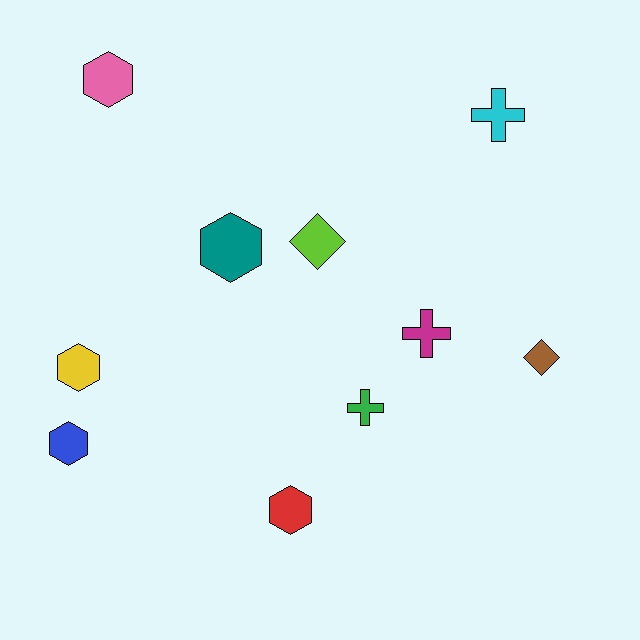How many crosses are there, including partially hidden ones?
There are 3 crosses.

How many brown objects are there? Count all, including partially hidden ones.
There is 1 brown object.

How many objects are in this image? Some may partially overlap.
There are 10 objects.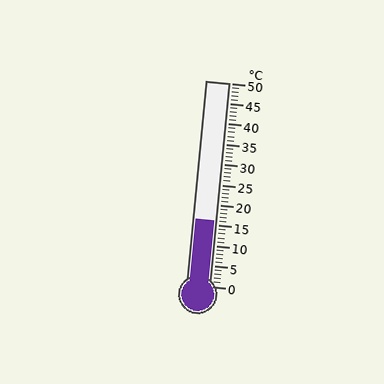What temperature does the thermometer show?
The thermometer shows approximately 16°C.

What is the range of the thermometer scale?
The thermometer scale ranges from 0°C to 50°C.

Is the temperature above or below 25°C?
The temperature is below 25°C.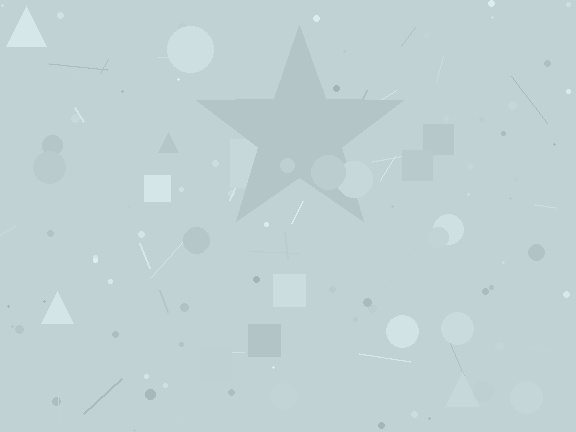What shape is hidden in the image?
A star is hidden in the image.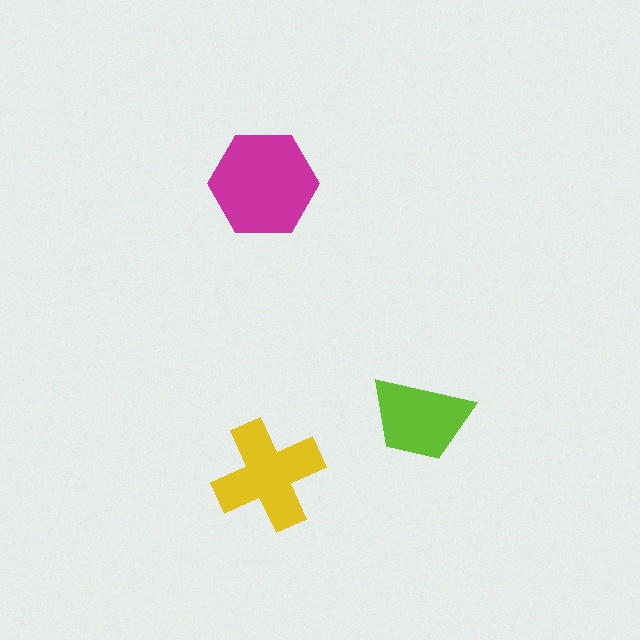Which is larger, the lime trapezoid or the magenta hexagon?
The magenta hexagon.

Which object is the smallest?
The lime trapezoid.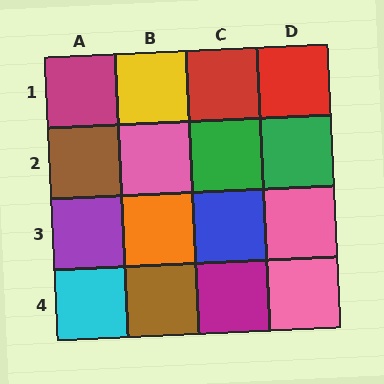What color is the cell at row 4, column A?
Cyan.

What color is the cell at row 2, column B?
Pink.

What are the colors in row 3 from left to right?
Purple, orange, blue, pink.